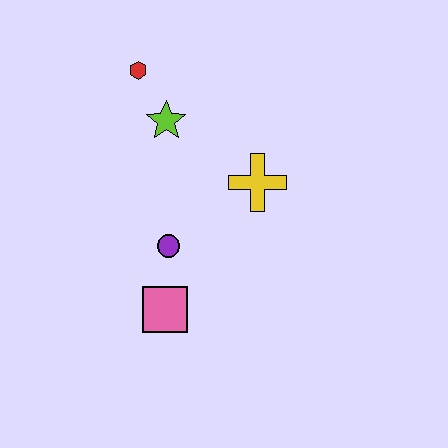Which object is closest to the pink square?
The purple circle is closest to the pink square.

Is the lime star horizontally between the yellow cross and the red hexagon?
Yes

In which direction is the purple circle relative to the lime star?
The purple circle is below the lime star.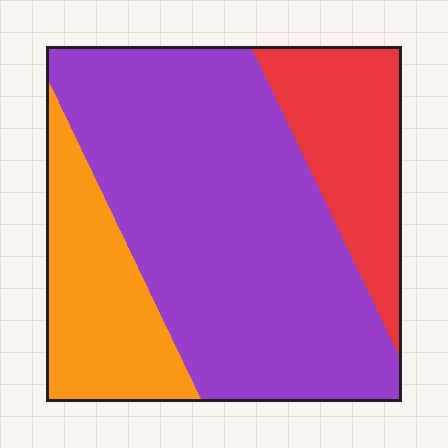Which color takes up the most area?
Purple, at roughly 60%.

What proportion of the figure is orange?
Orange takes up less than a quarter of the figure.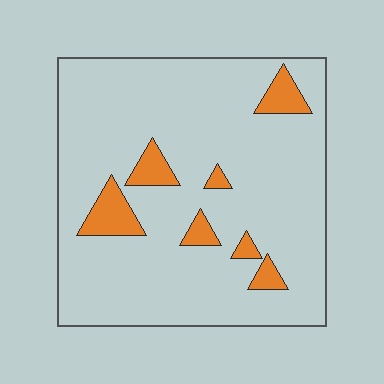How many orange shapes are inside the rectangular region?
7.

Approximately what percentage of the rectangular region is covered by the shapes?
Approximately 10%.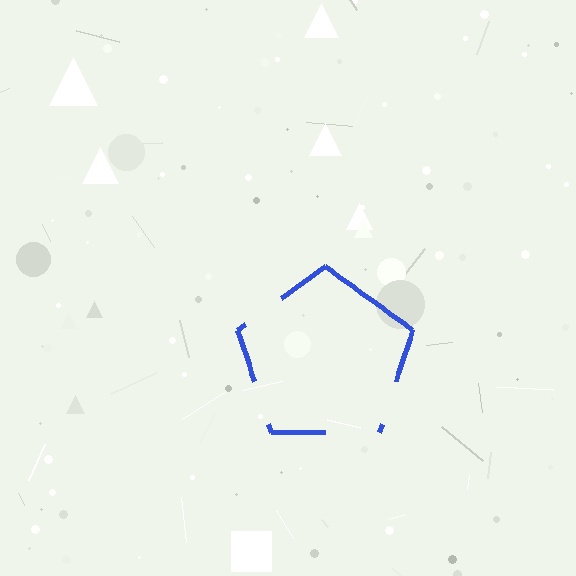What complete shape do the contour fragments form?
The contour fragments form a pentagon.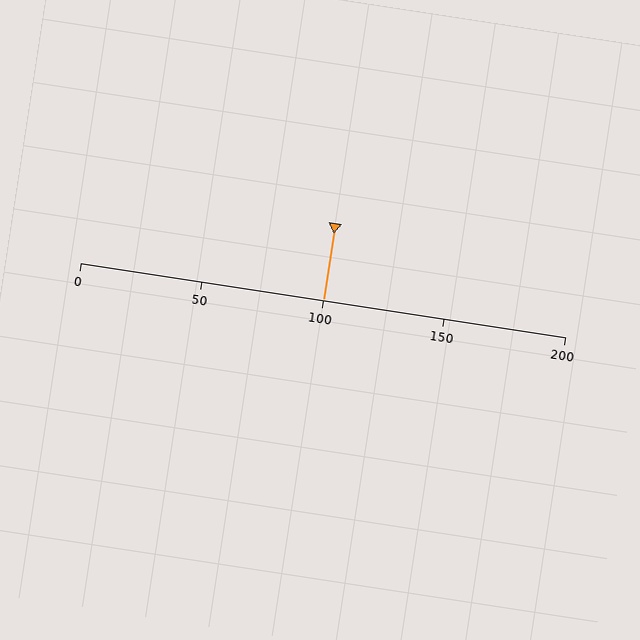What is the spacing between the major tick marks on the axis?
The major ticks are spaced 50 apart.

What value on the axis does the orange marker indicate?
The marker indicates approximately 100.